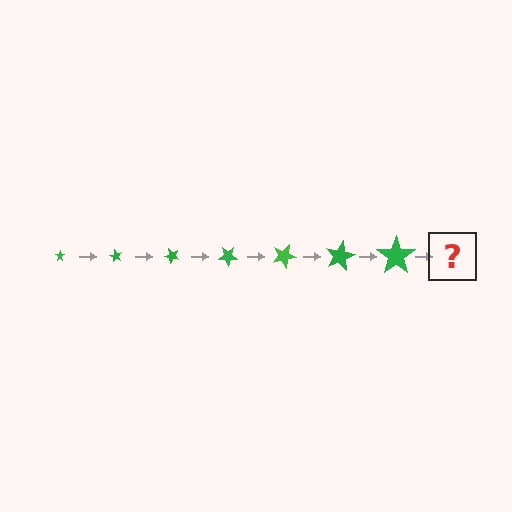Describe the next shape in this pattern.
It should be a star, larger than the previous one and rotated 420 degrees from the start.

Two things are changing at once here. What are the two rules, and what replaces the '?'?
The two rules are that the star grows larger each step and it rotates 60 degrees each step. The '?' should be a star, larger than the previous one and rotated 420 degrees from the start.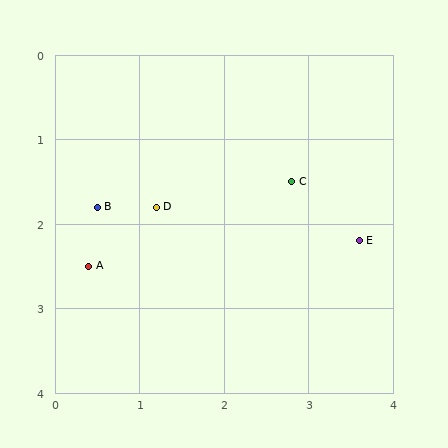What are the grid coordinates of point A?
Point A is at approximately (0.4, 2.5).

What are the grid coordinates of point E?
Point E is at approximately (3.6, 2.2).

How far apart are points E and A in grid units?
Points E and A are about 3.2 grid units apart.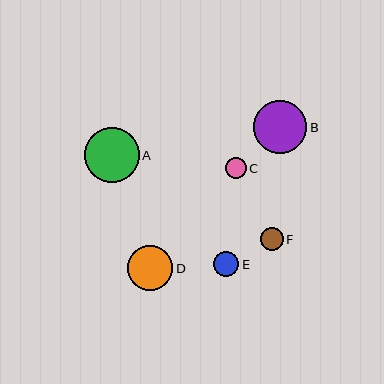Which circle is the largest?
Circle A is the largest with a size of approximately 55 pixels.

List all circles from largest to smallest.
From largest to smallest: A, B, D, E, F, C.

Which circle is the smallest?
Circle C is the smallest with a size of approximately 21 pixels.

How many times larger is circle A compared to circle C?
Circle A is approximately 2.6 times the size of circle C.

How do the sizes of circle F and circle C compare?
Circle F and circle C are approximately the same size.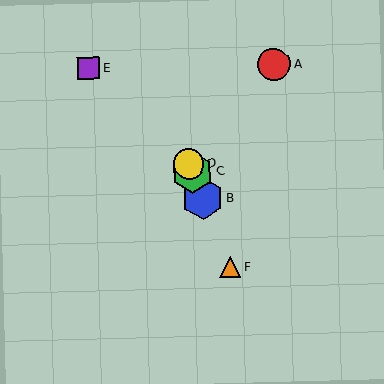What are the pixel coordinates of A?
Object A is at (274, 64).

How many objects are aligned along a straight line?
4 objects (B, C, D, F) are aligned along a straight line.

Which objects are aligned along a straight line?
Objects B, C, D, F are aligned along a straight line.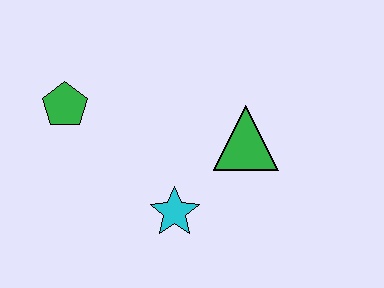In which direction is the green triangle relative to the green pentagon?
The green triangle is to the right of the green pentagon.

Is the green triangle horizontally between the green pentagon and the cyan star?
No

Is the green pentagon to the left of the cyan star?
Yes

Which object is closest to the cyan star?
The green triangle is closest to the cyan star.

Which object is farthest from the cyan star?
The green pentagon is farthest from the cyan star.